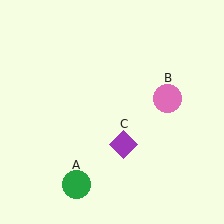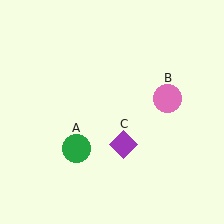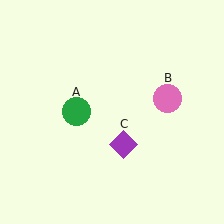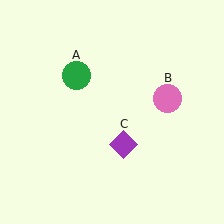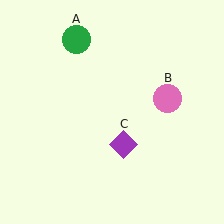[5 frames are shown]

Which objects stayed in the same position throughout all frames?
Pink circle (object B) and purple diamond (object C) remained stationary.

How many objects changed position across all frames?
1 object changed position: green circle (object A).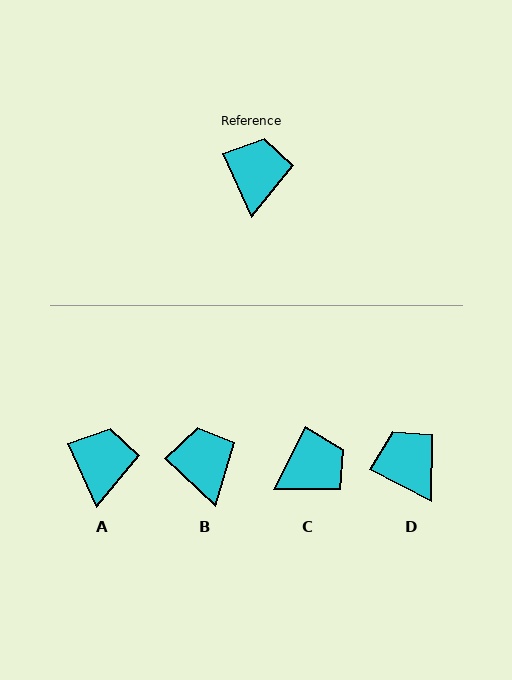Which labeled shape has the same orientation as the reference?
A.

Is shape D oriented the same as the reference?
No, it is off by about 38 degrees.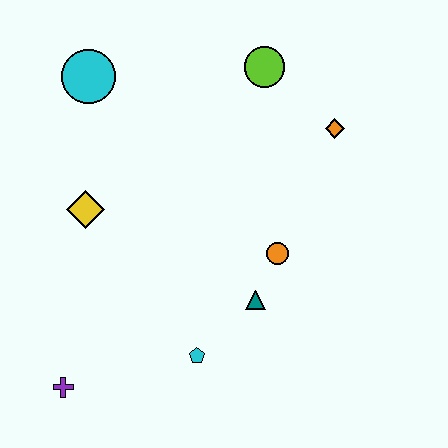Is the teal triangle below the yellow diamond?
Yes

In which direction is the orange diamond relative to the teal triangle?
The orange diamond is above the teal triangle.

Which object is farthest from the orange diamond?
The purple cross is farthest from the orange diamond.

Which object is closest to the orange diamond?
The lime circle is closest to the orange diamond.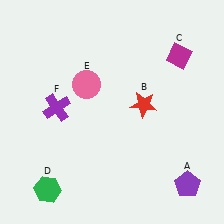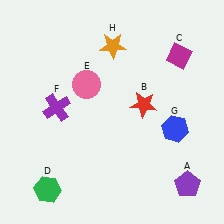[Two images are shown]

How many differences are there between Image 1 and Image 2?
There are 2 differences between the two images.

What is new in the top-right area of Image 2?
An orange star (H) was added in the top-right area of Image 2.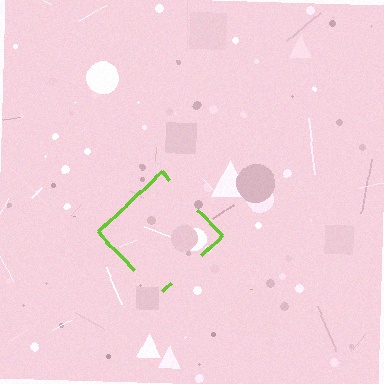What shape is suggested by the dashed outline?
The dashed outline suggests a diamond.